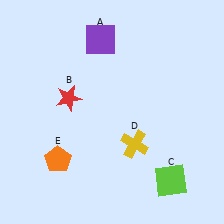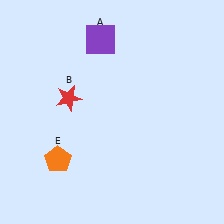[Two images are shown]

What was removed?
The lime square (C), the yellow cross (D) were removed in Image 2.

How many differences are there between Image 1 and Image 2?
There are 2 differences between the two images.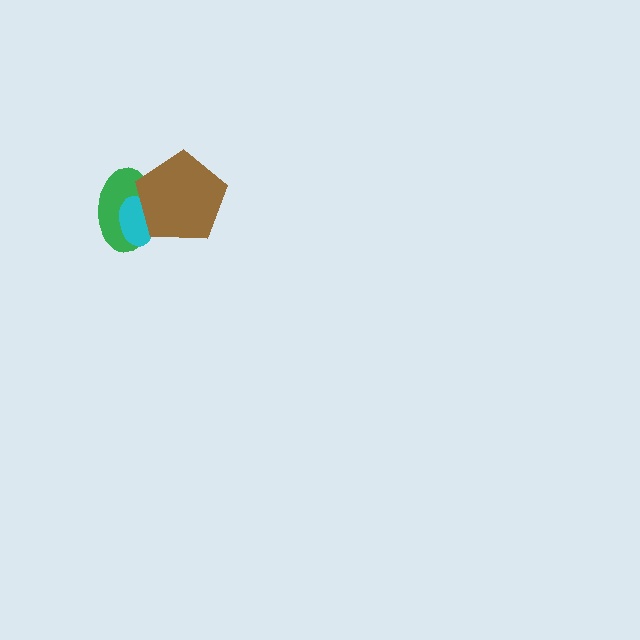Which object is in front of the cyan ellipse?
The brown pentagon is in front of the cyan ellipse.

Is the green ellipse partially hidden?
Yes, it is partially covered by another shape.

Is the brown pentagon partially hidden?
No, no other shape covers it.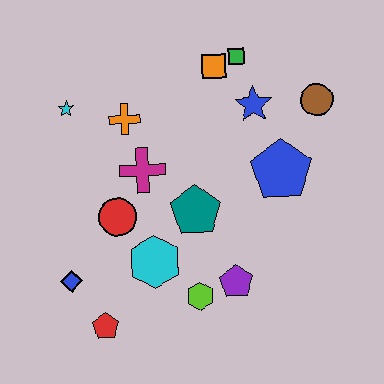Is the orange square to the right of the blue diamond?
Yes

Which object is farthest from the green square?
The red pentagon is farthest from the green square.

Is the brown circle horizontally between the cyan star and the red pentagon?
No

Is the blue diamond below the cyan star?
Yes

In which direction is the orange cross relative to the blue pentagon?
The orange cross is to the left of the blue pentagon.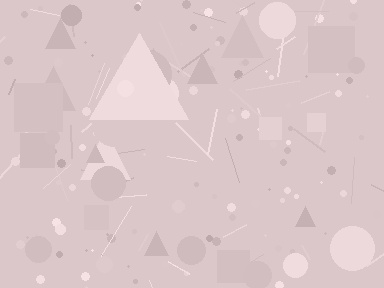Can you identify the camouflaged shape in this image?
The camouflaged shape is a triangle.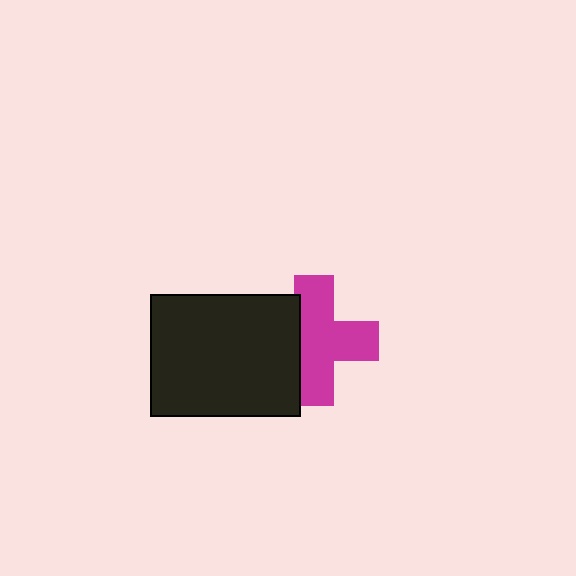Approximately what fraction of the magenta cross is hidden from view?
Roughly 31% of the magenta cross is hidden behind the black rectangle.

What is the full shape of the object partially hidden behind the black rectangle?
The partially hidden object is a magenta cross.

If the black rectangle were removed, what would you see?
You would see the complete magenta cross.